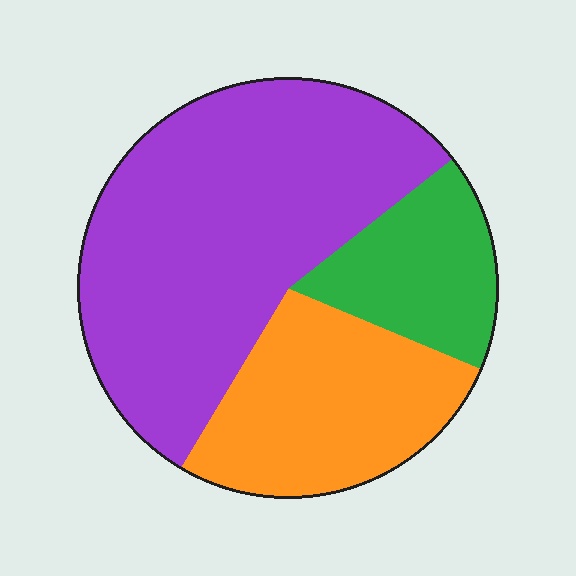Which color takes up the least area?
Green, at roughly 15%.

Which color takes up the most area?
Purple, at roughly 55%.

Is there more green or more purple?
Purple.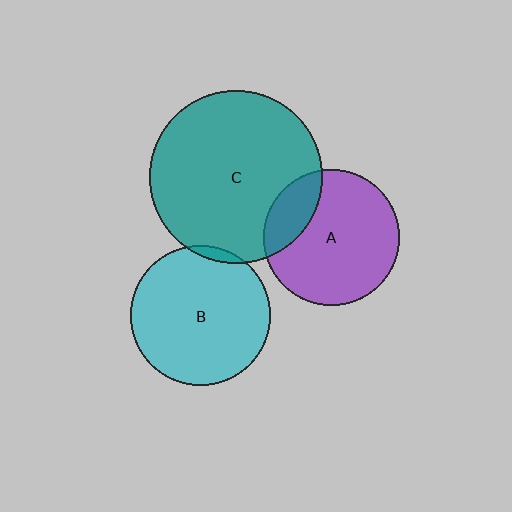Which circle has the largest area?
Circle C (teal).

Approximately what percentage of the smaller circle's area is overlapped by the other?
Approximately 20%.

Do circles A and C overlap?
Yes.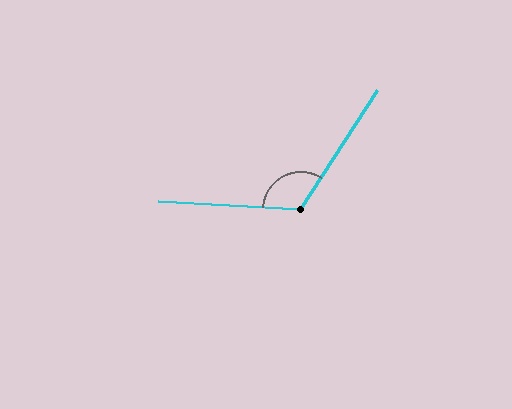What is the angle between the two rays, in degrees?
Approximately 119 degrees.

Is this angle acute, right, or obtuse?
It is obtuse.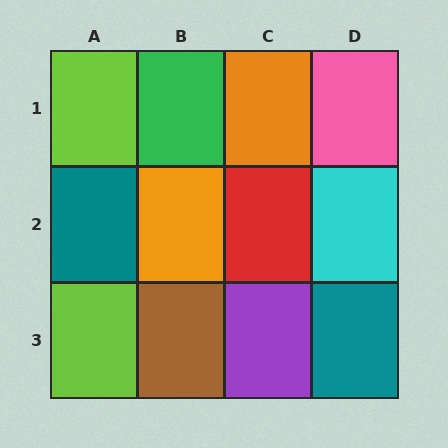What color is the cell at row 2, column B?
Orange.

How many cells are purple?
1 cell is purple.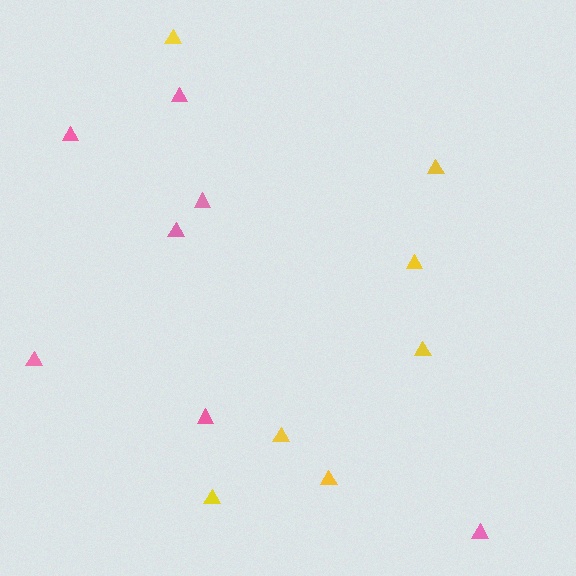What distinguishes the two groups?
There are 2 groups: one group of yellow triangles (7) and one group of pink triangles (7).